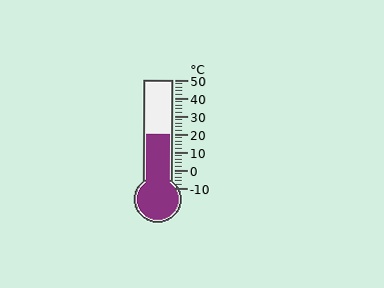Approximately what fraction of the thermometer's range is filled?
The thermometer is filled to approximately 50% of its range.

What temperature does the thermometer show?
The thermometer shows approximately 20°C.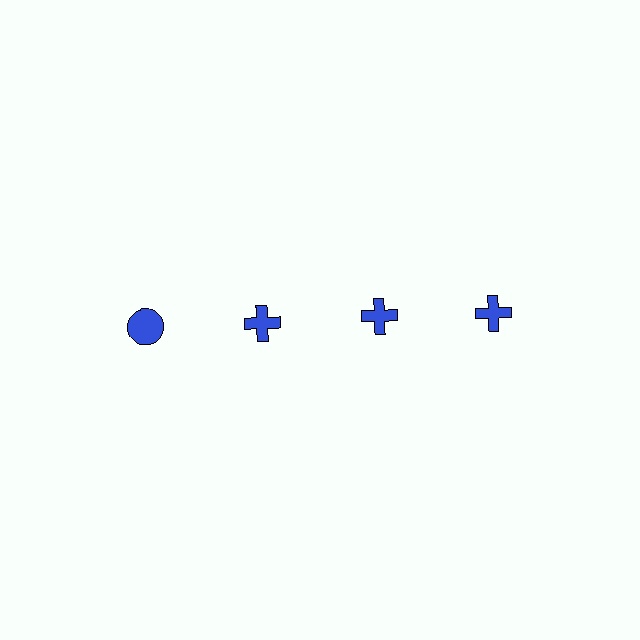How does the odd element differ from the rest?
It has a different shape: circle instead of cross.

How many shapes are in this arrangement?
There are 4 shapes arranged in a grid pattern.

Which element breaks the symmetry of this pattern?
The blue circle in the top row, leftmost column breaks the symmetry. All other shapes are blue crosses.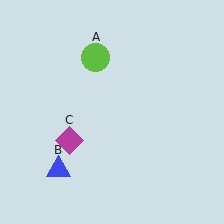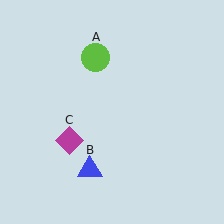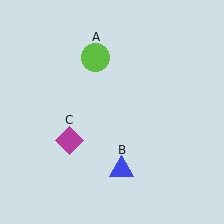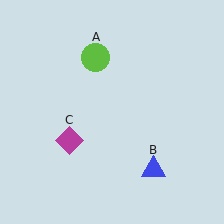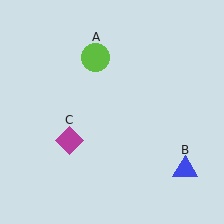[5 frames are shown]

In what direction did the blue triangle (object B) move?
The blue triangle (object B) moved right.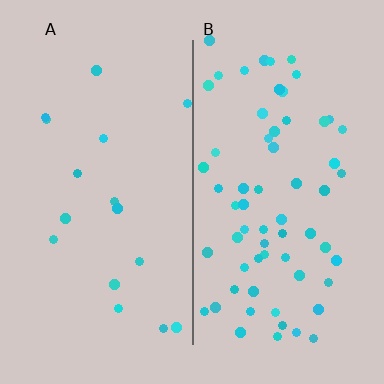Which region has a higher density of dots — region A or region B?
B (the right).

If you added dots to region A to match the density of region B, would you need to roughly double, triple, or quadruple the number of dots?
Approximately quadruple.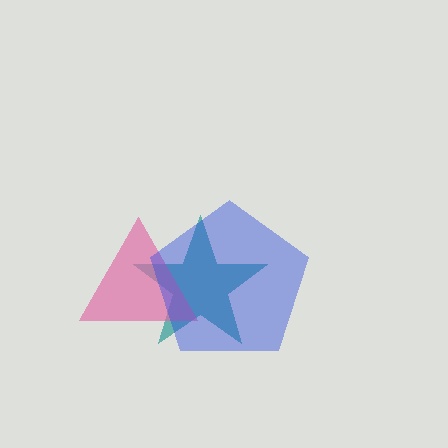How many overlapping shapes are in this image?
There are 3 overlapping shapes in the image.